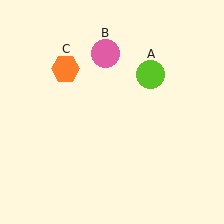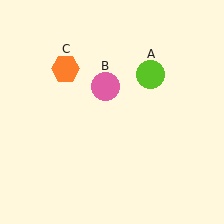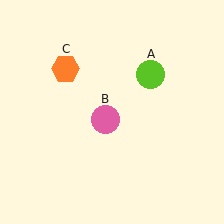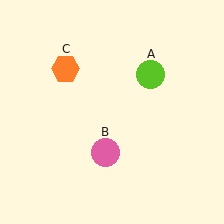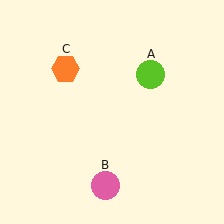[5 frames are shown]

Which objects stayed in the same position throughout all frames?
Lime circle (object A) and orange hexagon (object C) remained stationary.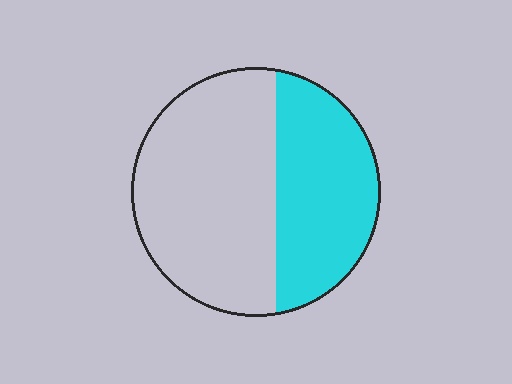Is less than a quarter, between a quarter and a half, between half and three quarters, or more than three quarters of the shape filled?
Between a quarter and a half.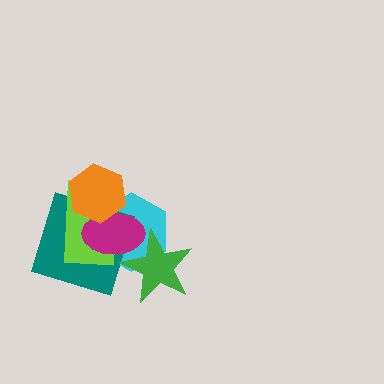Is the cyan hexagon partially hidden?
Yes, it is partially covered by another shape.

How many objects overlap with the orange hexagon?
4 objects overlap with the orange hexagon.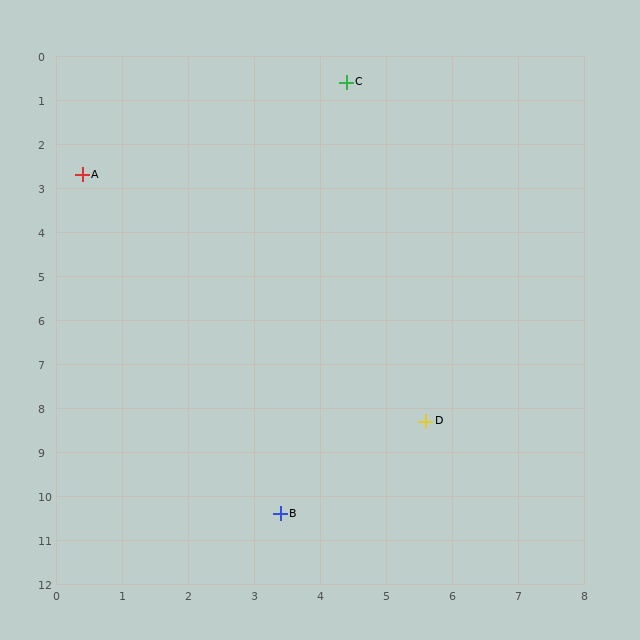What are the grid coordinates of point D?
Point D is at approximately (5.6, 8.3).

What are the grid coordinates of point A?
Point A is at approximately (0.4, 2.7).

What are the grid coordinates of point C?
Point C is at approximately (4.4, 0.6).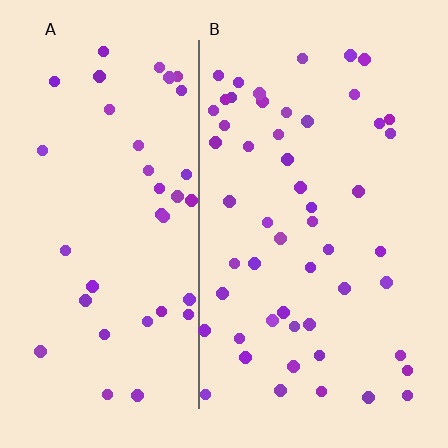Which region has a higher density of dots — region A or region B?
B (the right).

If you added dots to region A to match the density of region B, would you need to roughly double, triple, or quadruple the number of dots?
Approximately double.